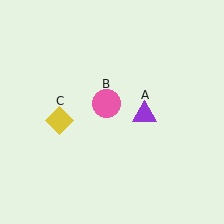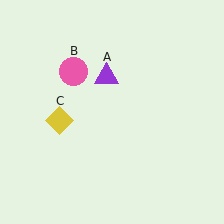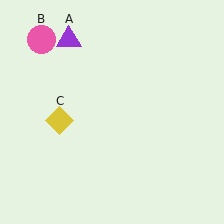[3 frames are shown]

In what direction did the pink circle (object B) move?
The pink circle (object B) moved up and to the left.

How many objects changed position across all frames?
2 objects changed position: purple triangle (object A), pink circle (object B).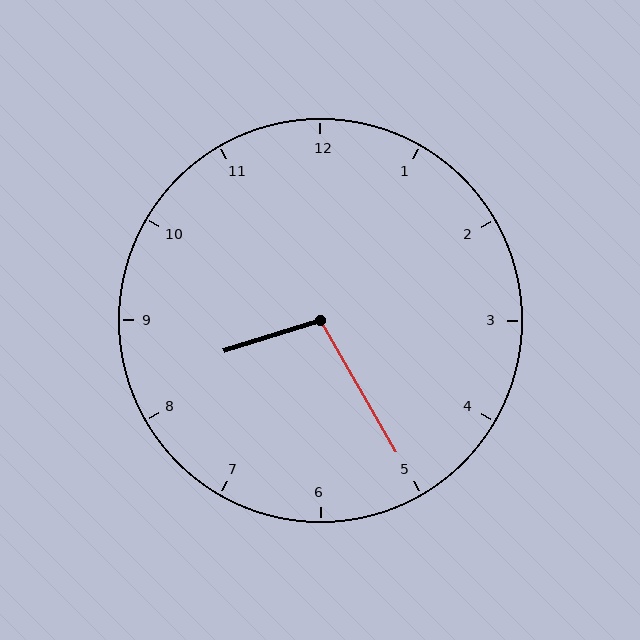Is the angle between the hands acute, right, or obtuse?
It is obtuse.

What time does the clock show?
8:25.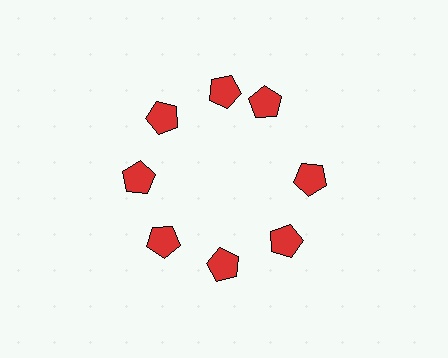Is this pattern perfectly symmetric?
No. The 8 red pentagons are arranged in a ring, but one element near the 2 o'clock position is rotated out of alignment along the ring, breaking the 8-fold rotational symmetry.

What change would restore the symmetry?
The symmetry would be restored by rotating it back into even spacing with its neighbors so that all 8 pentagons sit at equal angles and equal distance from the center.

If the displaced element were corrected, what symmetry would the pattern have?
It would have 8-fold rotational symmetry — the pattern would map onto itself every 45 degrees.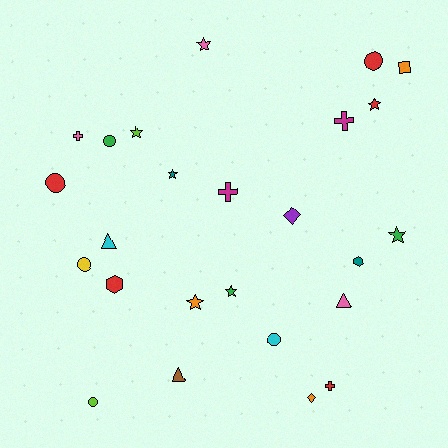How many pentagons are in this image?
There are no pentagons.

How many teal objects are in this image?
There are 2 teal objects.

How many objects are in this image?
There are 25 objects.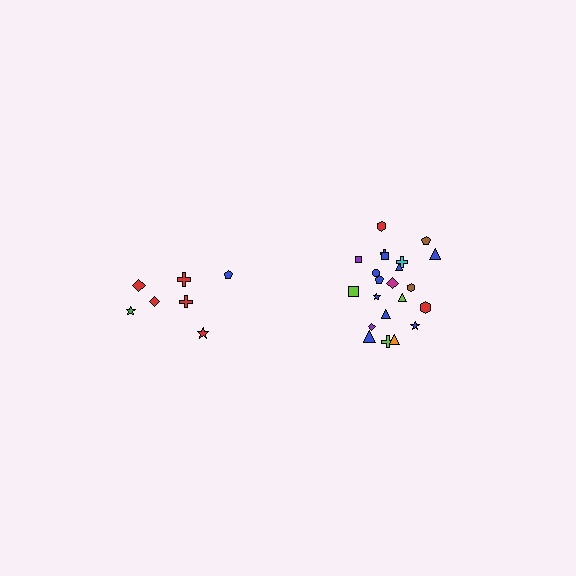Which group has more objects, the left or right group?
The right group.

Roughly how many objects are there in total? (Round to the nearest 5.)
Roughly 30 objects in total.